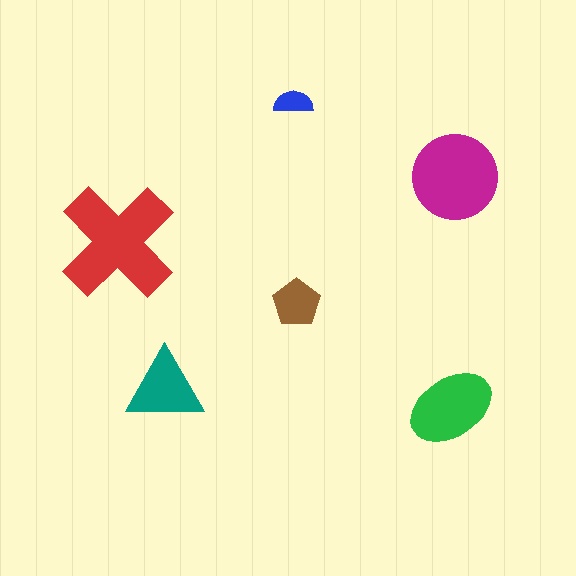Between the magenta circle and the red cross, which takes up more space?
The red cross.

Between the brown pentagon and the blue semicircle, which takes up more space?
The brown pentagon.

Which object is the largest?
The red cross.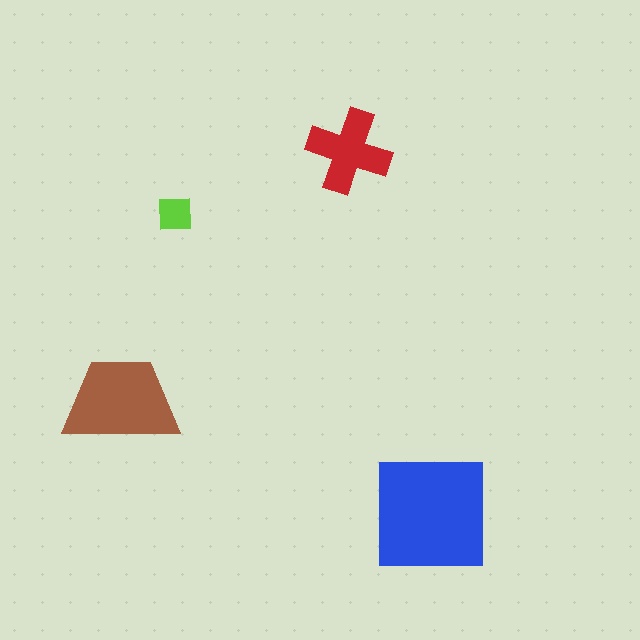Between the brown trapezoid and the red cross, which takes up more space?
The brown trapezoid.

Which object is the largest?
The blue square.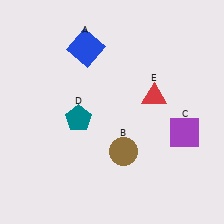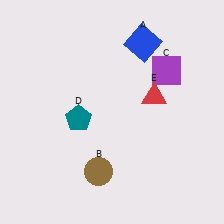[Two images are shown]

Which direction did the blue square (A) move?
The blue square (A) moved right.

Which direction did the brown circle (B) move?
The brown circle (B) moved left.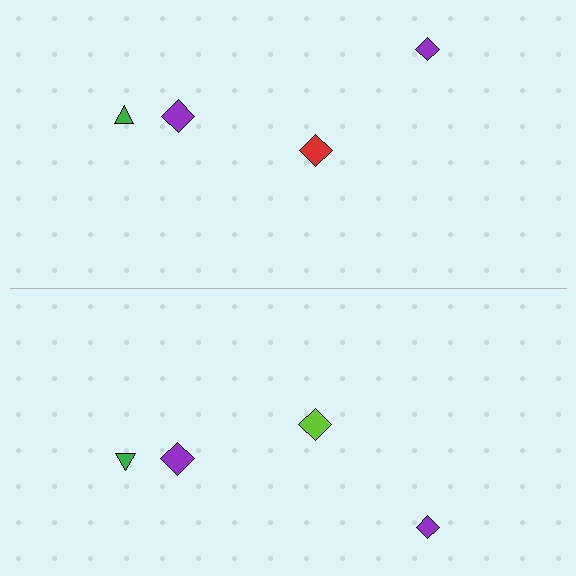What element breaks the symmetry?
The lime diamond on the bottom side breaks the symmetry — its mirror counterpart is red.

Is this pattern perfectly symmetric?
No, the pattern is not perfectly symmetric. The lime diamond on the bottom side breaks the symmetry — its mirror counterpart is red.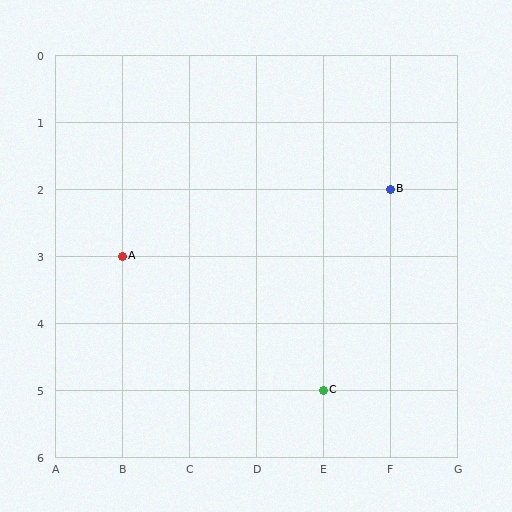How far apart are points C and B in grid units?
Points C and B are 1 column and 3 rows apart (about 3.2 grid units diagonally).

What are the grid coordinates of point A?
Point A is at grid coordinates (B, 3).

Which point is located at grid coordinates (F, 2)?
Point B is at (F, 2).